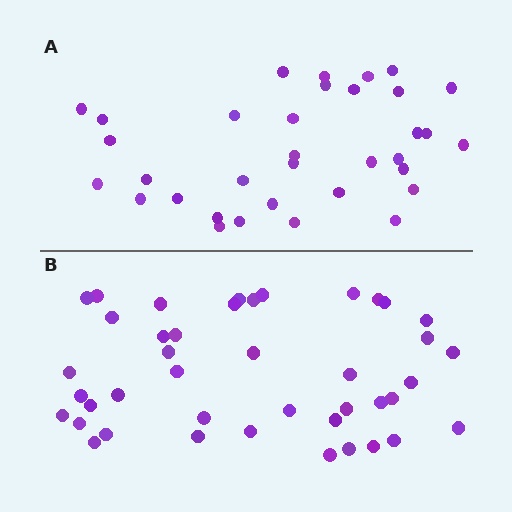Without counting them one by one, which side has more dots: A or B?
Region B (the bottom region) has more dots.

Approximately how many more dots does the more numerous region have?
Region B has roughly 8 or so more dots than region A.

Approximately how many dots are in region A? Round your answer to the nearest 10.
About 30 dots. (The exact count is 34, which rounds to 30.)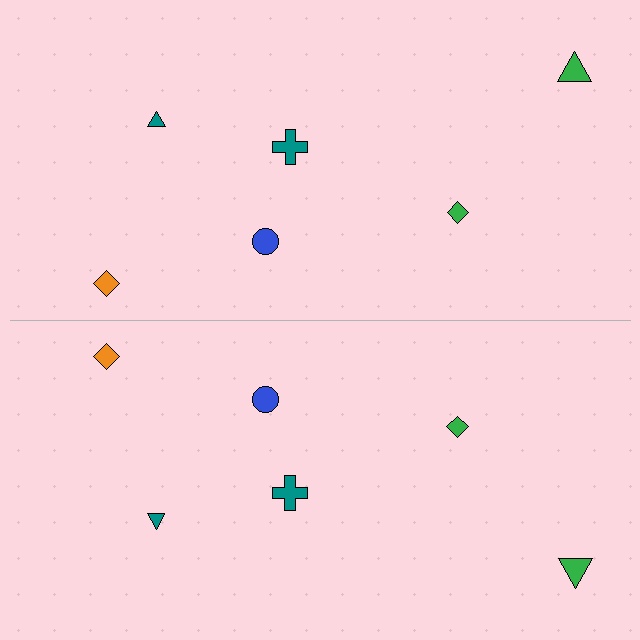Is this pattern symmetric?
Yes, this pattern has bilateral (reflection) symmetry.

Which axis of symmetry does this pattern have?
The pattern has a horizontal axis of symmetry running through the center of the image.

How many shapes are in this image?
There are 12 shapes in this image.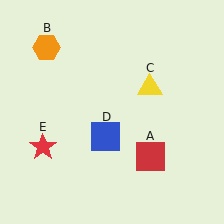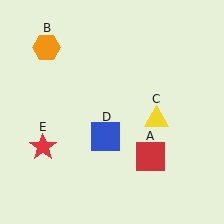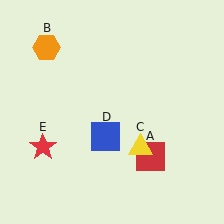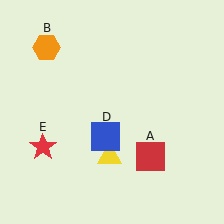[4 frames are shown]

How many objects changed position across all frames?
1 object changed position: yellow triangle (object C).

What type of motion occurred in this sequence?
The yellow triangle (object C) rotated clockwise around the center of the scene.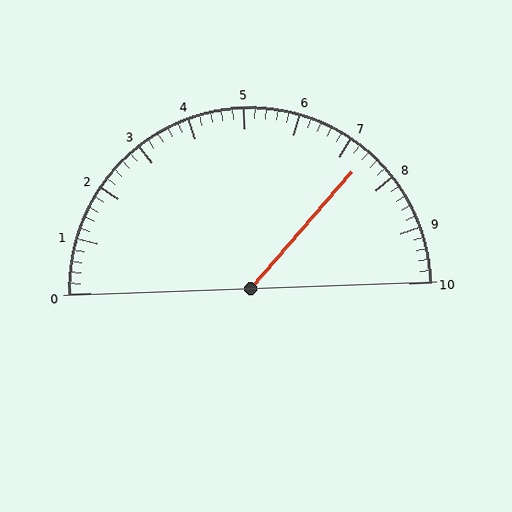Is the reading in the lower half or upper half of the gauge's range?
The reading is in the upper half of the range (0 to 10).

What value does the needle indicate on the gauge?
The needle indicates approximately 7.4.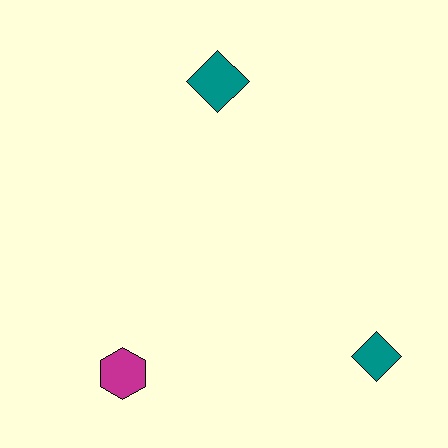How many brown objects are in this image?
There are no brown objects.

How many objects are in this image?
There are 3 objects.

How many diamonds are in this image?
There are 2 diamonds.